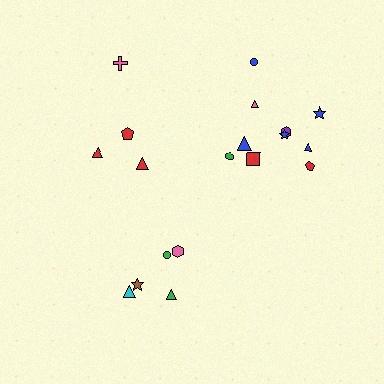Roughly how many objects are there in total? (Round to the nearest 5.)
Roughly 20 objects in total.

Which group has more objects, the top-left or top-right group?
The top-right group.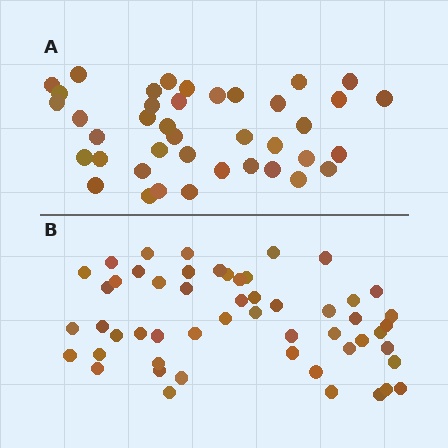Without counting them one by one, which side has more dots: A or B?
Region B (the bottom region) has more dots.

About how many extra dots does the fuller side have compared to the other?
Region B has approximately 15 more dots than region A.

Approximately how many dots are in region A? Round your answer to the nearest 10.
About 40 dots.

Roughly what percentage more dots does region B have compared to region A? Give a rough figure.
About 30% more.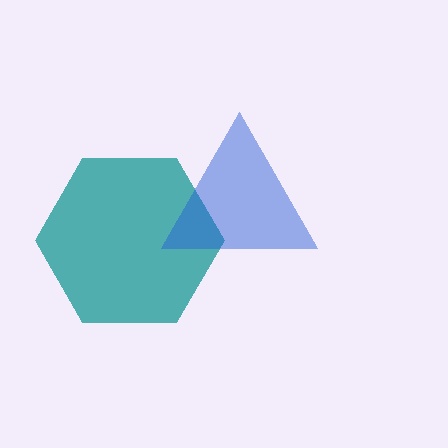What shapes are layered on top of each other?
The layered shapes are: a teal hexagon, a blue triangle.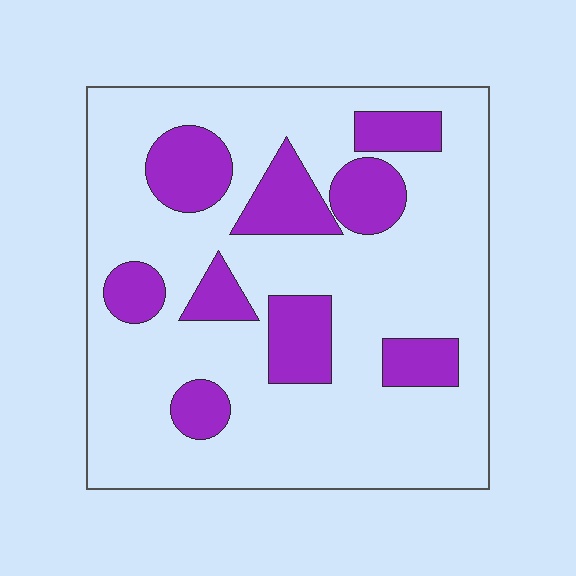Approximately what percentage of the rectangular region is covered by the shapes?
Approximately 25%.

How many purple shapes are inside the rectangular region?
9.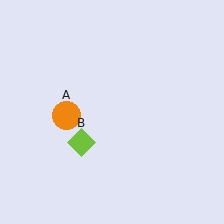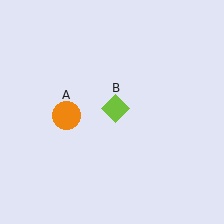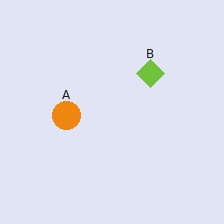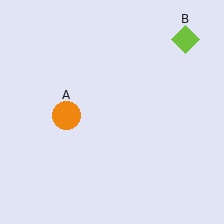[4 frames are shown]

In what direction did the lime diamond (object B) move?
The lime diamond (object B) moved up and to the right.